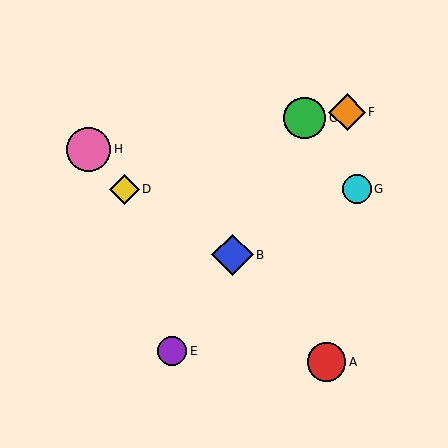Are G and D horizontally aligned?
Yes, both are at y≈189.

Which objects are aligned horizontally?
Objects D, G are aligned horizontally.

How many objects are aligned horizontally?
2 objects (D, G) are aligned horizontally.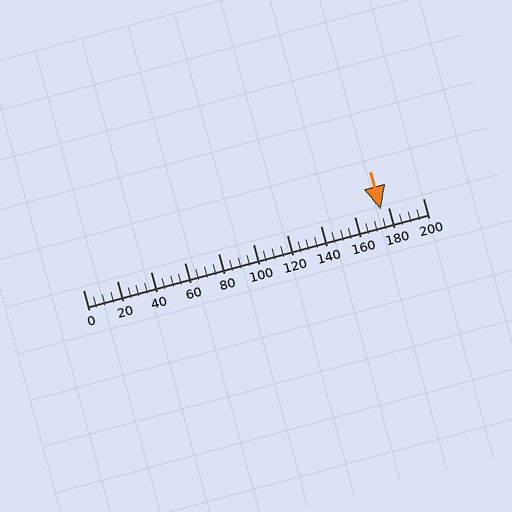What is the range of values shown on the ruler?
The ruler shows values from 0 to 200.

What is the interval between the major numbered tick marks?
The major tick marks are spaced 20 units apart.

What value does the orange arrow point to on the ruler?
The orange arrow points to approximately 175.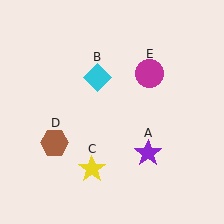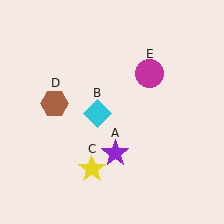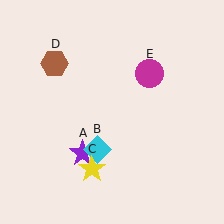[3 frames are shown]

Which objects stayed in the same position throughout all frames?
Yellow star (object C) and magenta circle (object E) remained stationary.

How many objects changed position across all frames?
3 objects changed position: purple star (object A), cyan diamond (object B), brown hexagon (object D).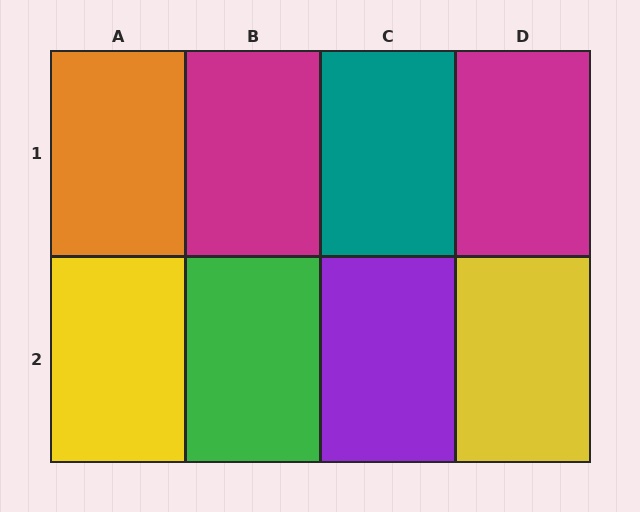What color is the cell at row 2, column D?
Yellow.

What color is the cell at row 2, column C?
Purple.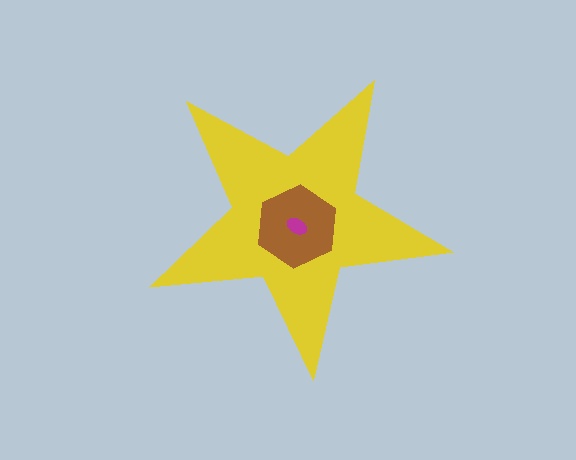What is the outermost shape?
The yellow star.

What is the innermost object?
The magenta ellipse.